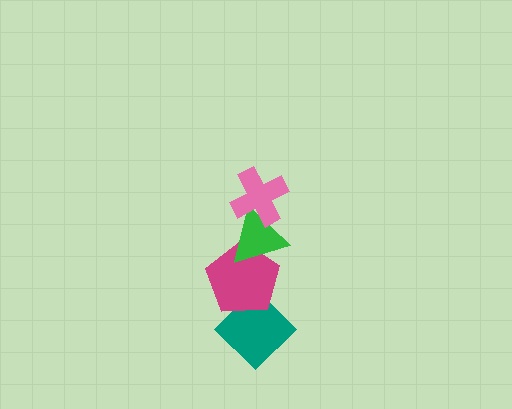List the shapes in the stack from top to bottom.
From top to bottom: the pink cross, the green triangle, the magenta pentagon, the teal diamond.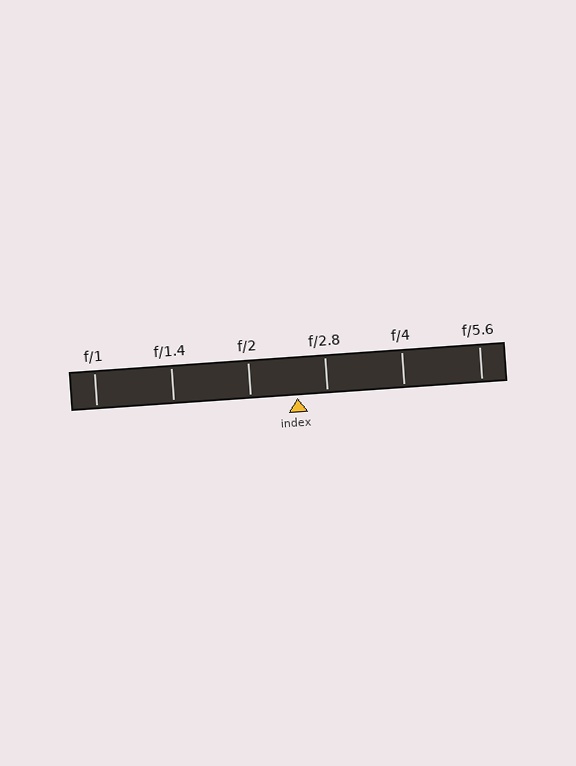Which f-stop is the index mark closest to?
The index mark is closest to f/2.8.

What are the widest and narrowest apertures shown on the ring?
The widest aperture shown is f/1 and the narrowest is f/5.6.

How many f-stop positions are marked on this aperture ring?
There are 6 f-stop positions marked.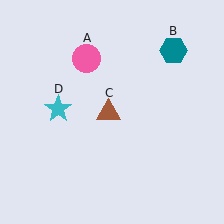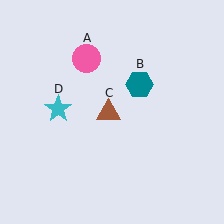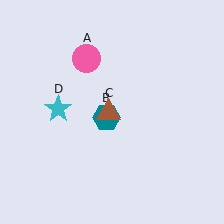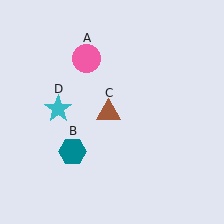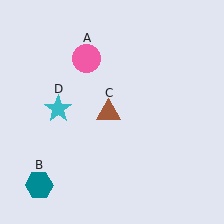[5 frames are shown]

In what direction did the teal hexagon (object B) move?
The teal hexagon (object B) moved down and to the left.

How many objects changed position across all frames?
1 object changed position: teal hexagon (object B).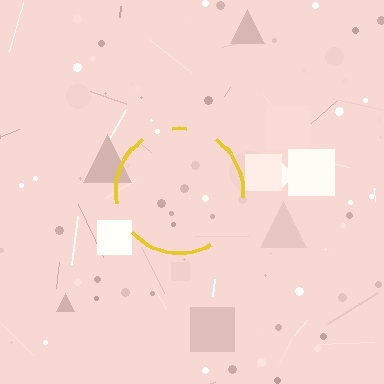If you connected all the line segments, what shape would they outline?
They would outline a circle.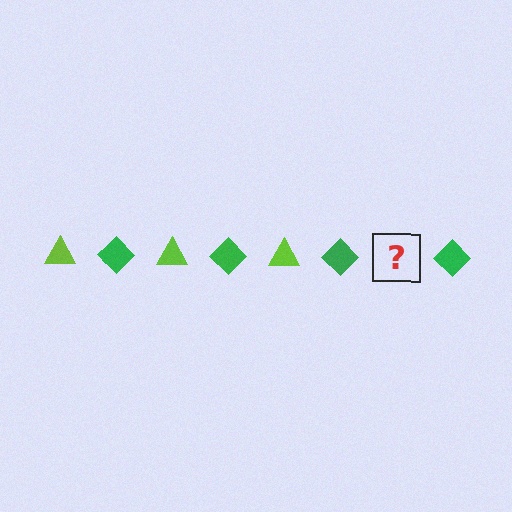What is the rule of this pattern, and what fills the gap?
The rule is that the pattern alternates between lime triangle and green diamond. The gap should be filled with a lime triangle.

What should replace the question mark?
The question mark should be replaced with a lime triangle.